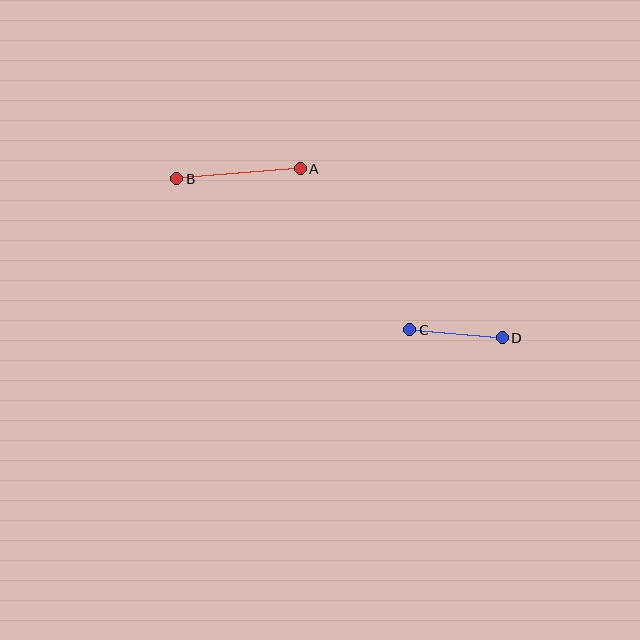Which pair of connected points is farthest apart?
Points A and B are farthest apart.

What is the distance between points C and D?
The distance is approximately 93 pixels.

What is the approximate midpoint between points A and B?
The midpoint is at approximately (238, 174) pixels.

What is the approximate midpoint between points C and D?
The midpoint is at approximately (456, 334) pixels.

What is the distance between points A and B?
The distance is approximately 124 pixels.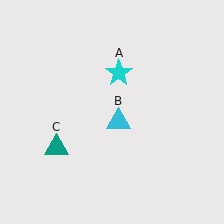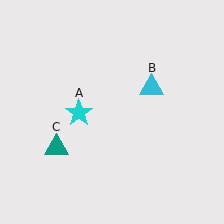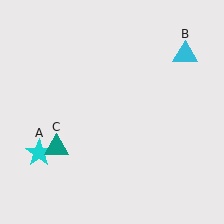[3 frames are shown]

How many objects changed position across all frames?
2 objects changed position: cyan star (object A), cyan triangle (object B).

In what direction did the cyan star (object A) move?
The cyan star (object A) moved down and to the left.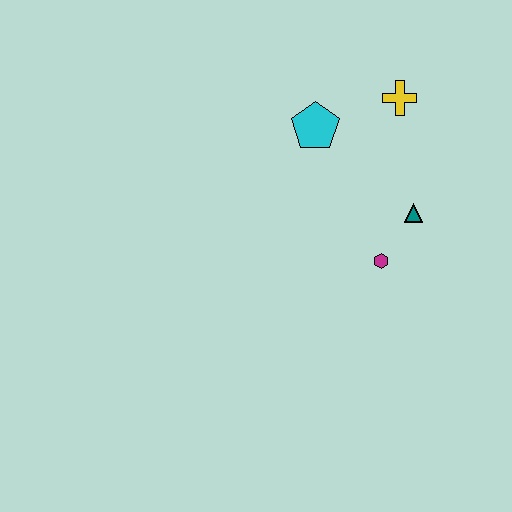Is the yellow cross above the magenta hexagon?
Yes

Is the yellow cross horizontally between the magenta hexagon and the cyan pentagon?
No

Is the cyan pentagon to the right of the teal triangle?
No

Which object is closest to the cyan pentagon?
The yellow cross is closest to the cyan pentagon.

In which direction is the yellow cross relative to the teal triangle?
The yellow cross is above the teal triangle.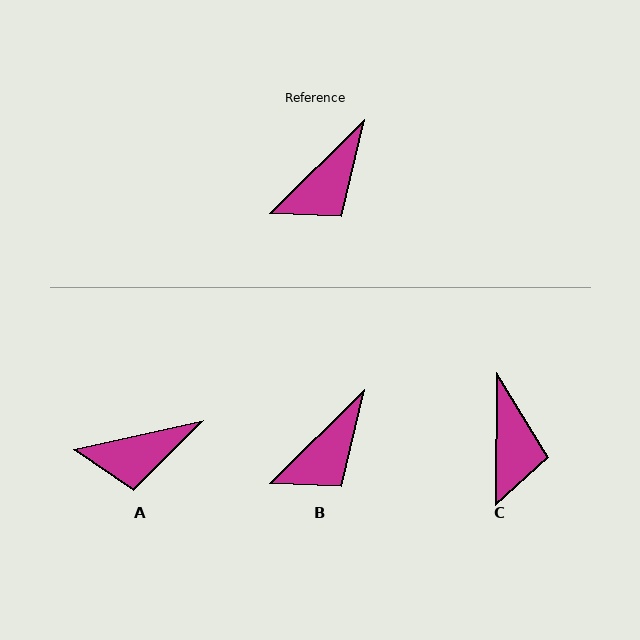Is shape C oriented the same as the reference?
No, it is off by about 45 degrees.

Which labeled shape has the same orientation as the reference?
B.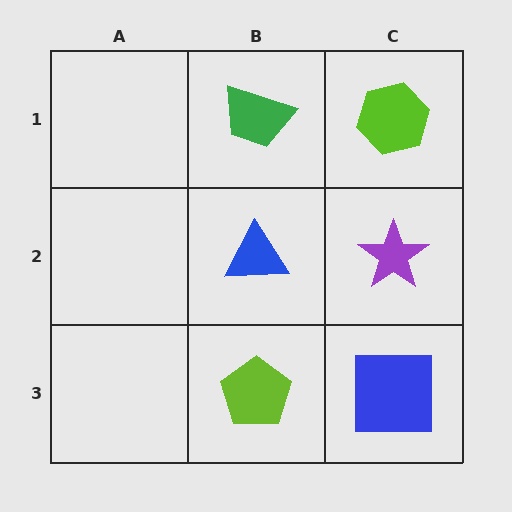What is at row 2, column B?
A blue triangle.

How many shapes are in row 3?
2 shapes.